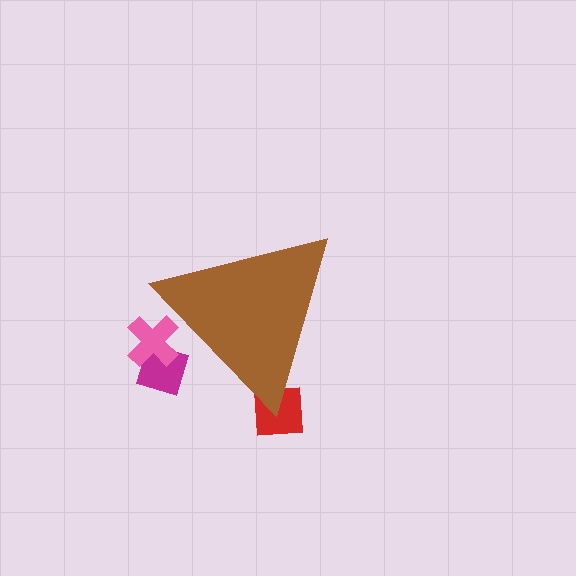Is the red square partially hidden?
Yes, the red square is partially hidden behind the brown triangle.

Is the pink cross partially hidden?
Yes, the pink cross is partially hidden behind the brown triangle.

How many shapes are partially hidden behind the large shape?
3 shapes are partially hidden.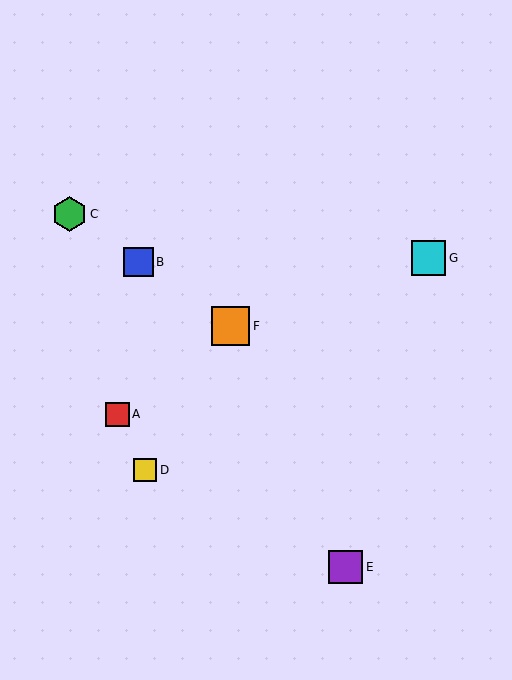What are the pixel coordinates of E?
Object E is at (346, 567).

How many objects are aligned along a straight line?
3 objects (B, C, F) are aligned along a straight line.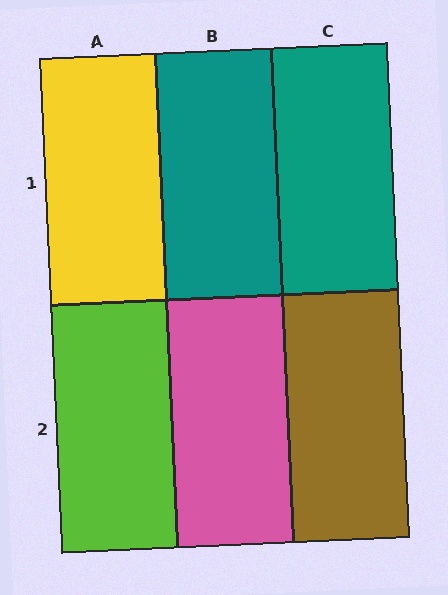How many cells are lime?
1 cell is lime.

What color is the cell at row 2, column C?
Brown.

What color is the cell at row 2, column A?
Lime.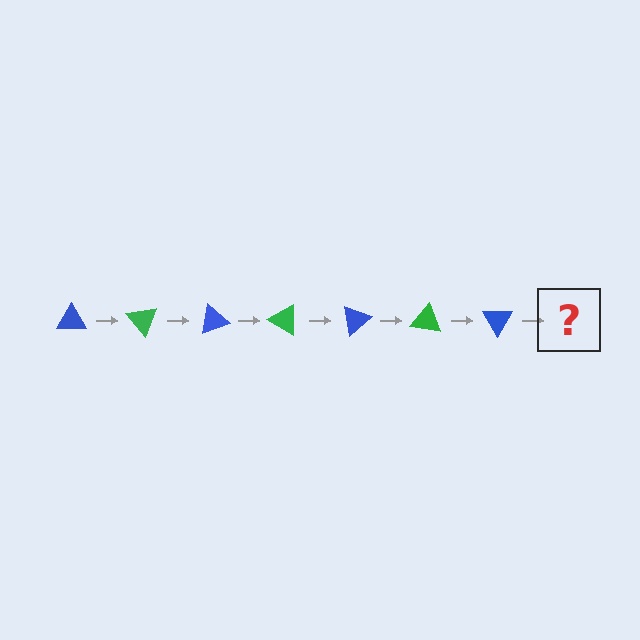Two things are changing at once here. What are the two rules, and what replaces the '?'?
The two rules are that it rotates 50 degrees each step and the color cycles through blue and green. The '?' should be a green triangle, rotated 350 degrees from the start.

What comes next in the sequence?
The next element should be a green triangle, rotated 350 degrees from the start.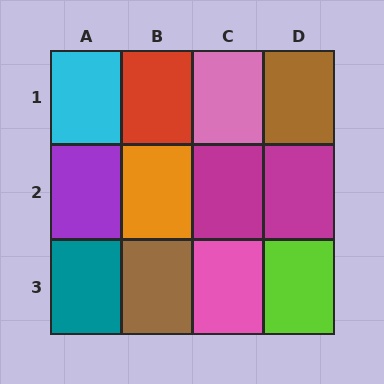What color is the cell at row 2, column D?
Magenta.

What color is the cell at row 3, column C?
Pink.